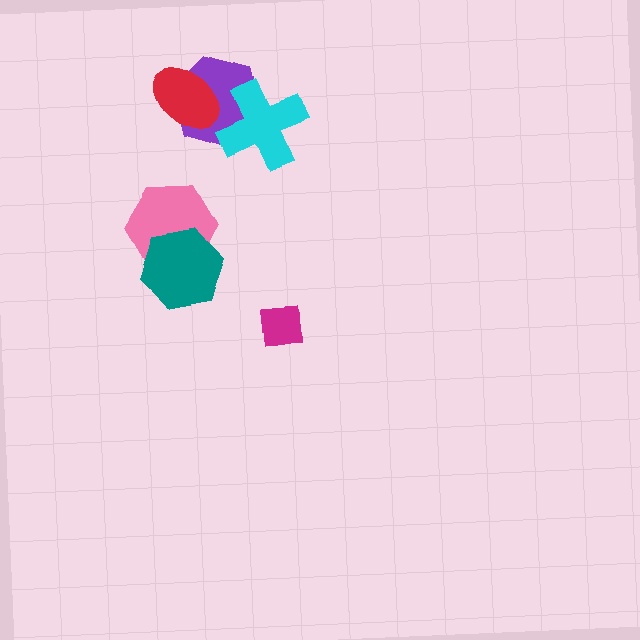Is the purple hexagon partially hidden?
Yes, it is partially covered by another shape.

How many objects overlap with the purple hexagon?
2 objects overlap with the purple hexagon.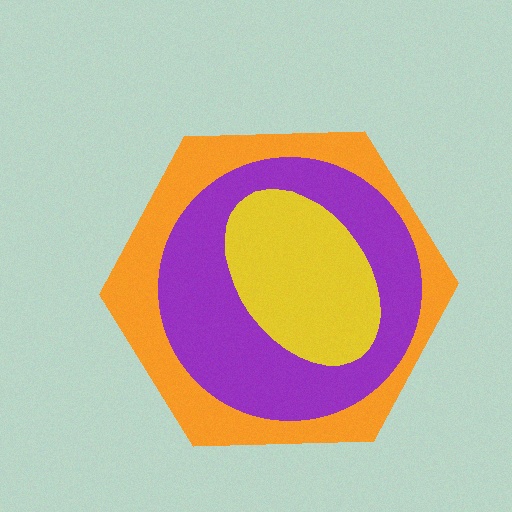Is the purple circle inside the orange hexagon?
Yes.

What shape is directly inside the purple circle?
The yellow ellipse.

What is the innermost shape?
The yellow ellipse.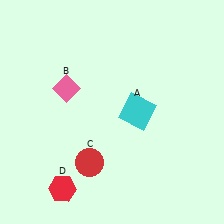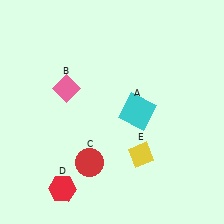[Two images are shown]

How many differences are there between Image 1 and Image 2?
There is 1 difference between the two images.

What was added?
A yellow diamond (E) was added in Image 2.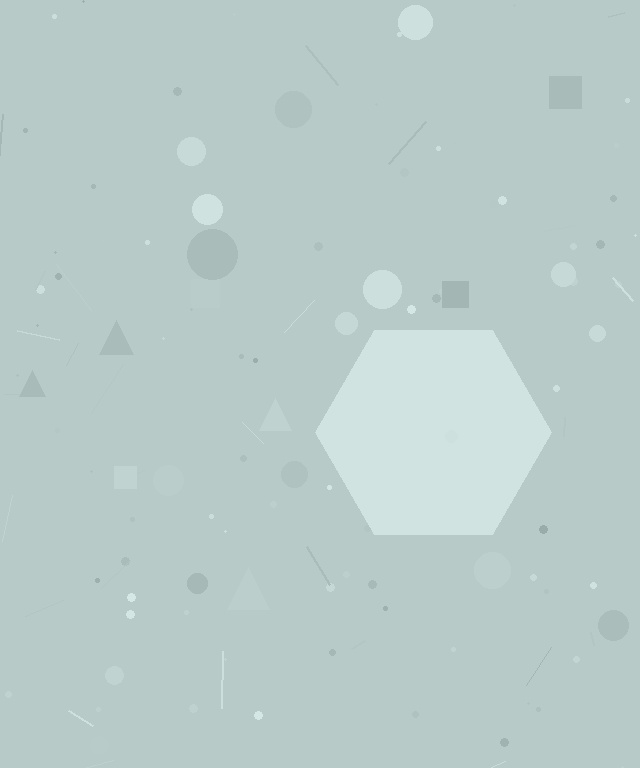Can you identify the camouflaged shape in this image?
The camouflaged shape is a hexagon.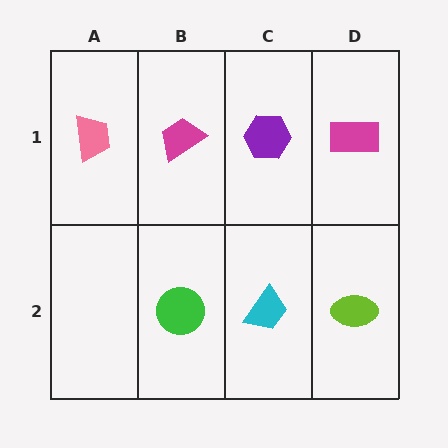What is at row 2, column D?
A lime ellipse.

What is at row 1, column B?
A magenta trapezoid.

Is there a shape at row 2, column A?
No, that cell is empty.